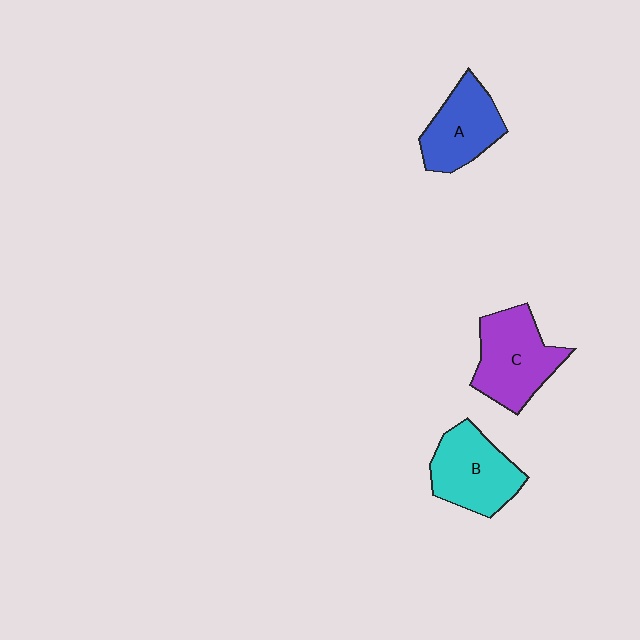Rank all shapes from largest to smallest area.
From largest to smallest: C (purple), B (cyan), A (blue).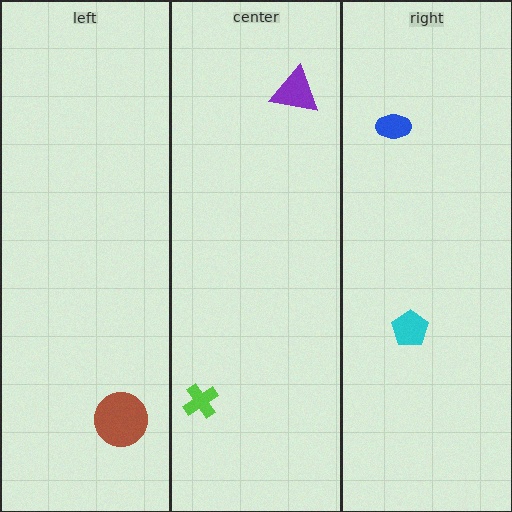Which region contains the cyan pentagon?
The right region.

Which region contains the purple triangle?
The center region.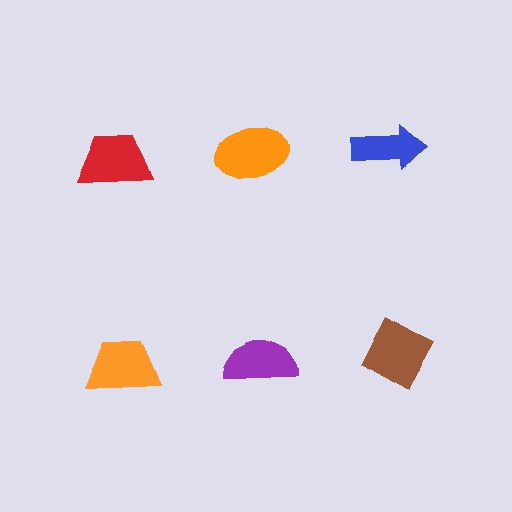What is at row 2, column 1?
An orange trapezoid.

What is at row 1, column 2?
An orange ellipse.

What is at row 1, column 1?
A red trapezoid.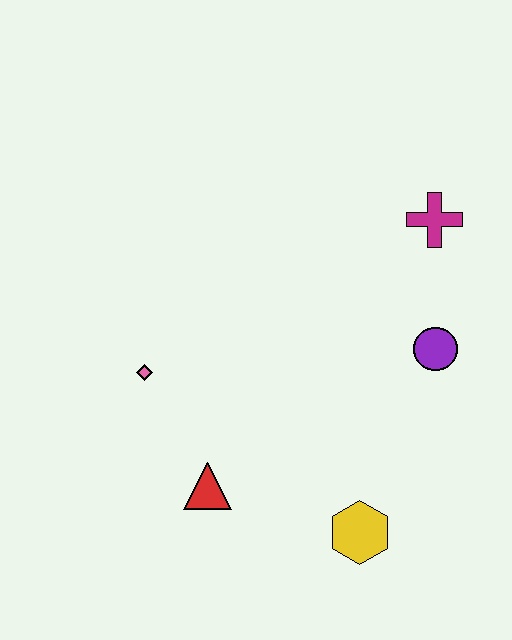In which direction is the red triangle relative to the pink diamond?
The red triangle is below the pink diamond.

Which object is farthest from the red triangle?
The magenta cross is farthest from the red triangle.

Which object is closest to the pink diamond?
The red triangle is closest to the pink diamond.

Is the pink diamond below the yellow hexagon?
No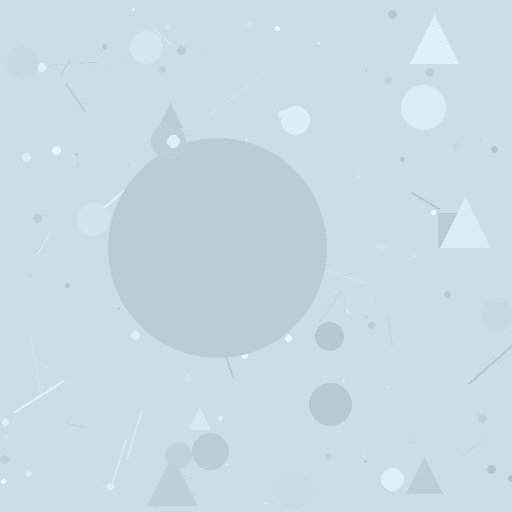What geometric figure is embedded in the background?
A circle is embedded in the background.